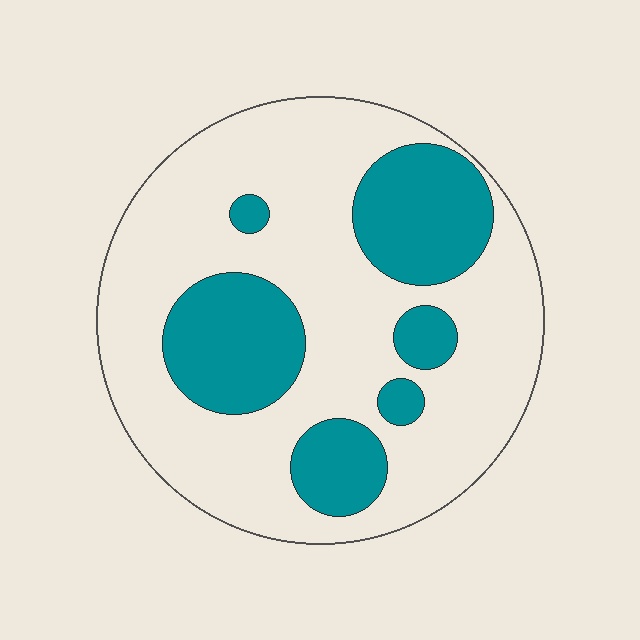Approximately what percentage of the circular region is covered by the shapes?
Approximately 30%.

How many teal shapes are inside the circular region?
6.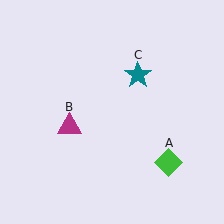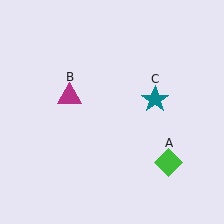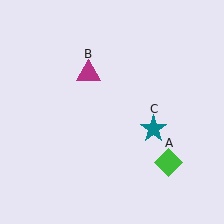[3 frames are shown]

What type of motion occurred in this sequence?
The magenta triangle (object B), teal star (object C) rotated clockwise around the center of the scene.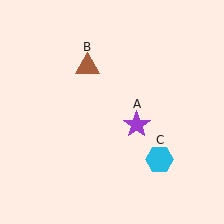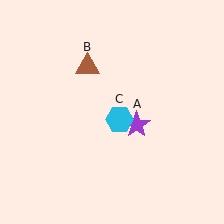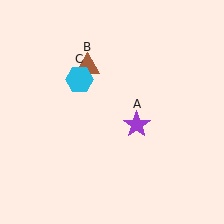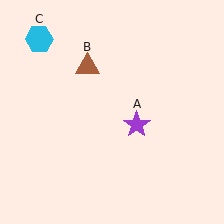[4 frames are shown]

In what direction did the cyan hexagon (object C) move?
The cyan hexagon (object C) moved up and to the left.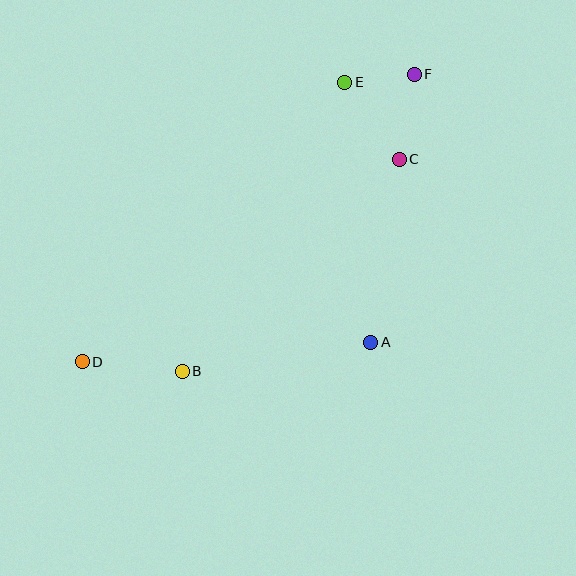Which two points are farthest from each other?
Points D and F are farthest from each other.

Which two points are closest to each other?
Points E and F are closest to each other.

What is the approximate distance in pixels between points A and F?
The distance between A and F is approximately 272 pixels.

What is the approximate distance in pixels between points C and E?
The distance between C and E is approximately 94 pixels.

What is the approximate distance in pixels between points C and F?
The distance between C and F is approximately 86 pixels.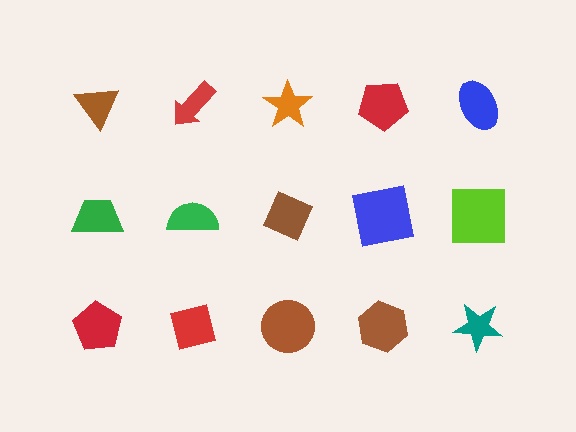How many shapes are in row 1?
5 shapes.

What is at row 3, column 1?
A red pentagon.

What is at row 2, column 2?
A green semicircle.